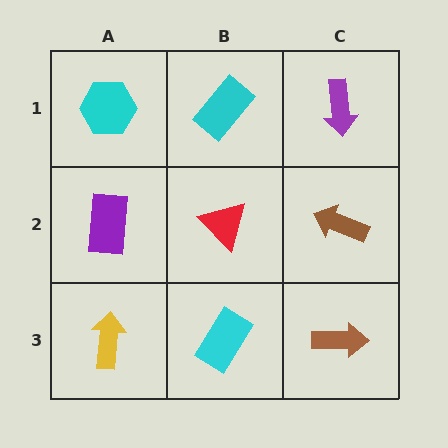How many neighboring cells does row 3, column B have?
3.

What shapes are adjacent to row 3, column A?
A purple rectangle (row 2, column A), a cyan rectangle (row 3, column B).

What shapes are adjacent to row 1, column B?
A red triangle (row 2, column B), a cyan hexagon (row 1, column A), a purple arrow (row 1, column C).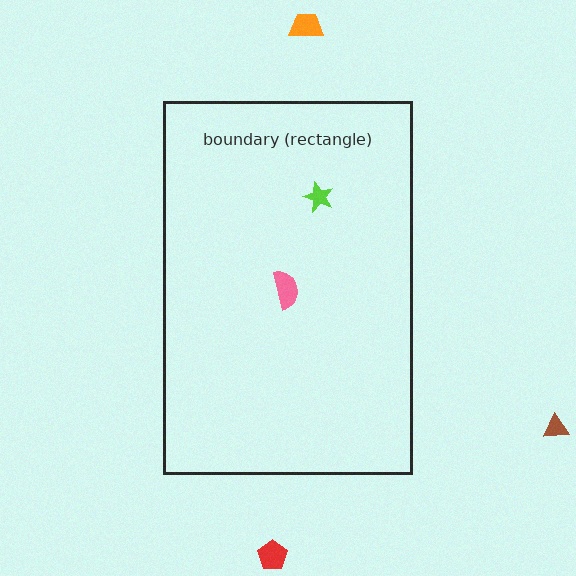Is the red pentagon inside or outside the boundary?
Outside.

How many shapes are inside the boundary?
2 inside, 3 outside.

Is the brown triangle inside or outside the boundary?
Outside.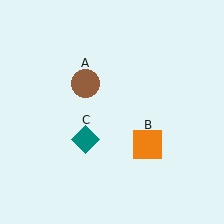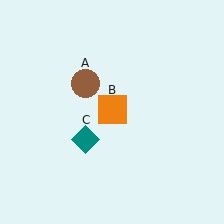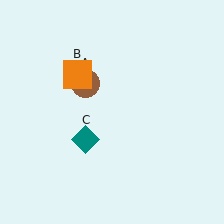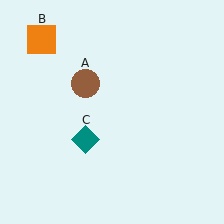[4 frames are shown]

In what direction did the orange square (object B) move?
The orange square (object B) moved up and to the left.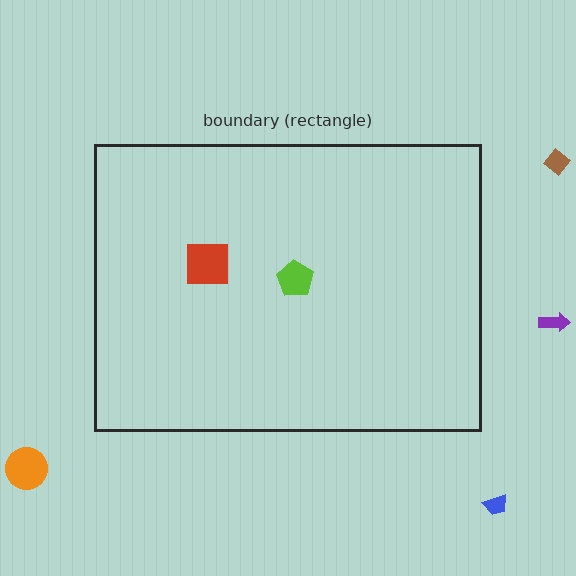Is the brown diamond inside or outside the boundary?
Outside.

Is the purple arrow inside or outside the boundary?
Outside.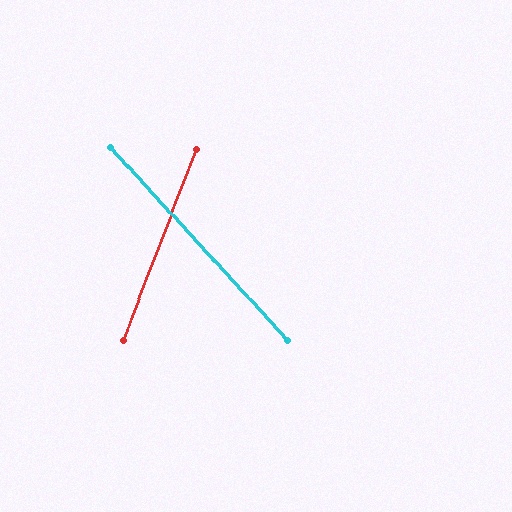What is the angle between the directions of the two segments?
Approximately 63 degrees.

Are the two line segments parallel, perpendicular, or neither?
Neither parallel nor perpendicular — they differ by about 63°.